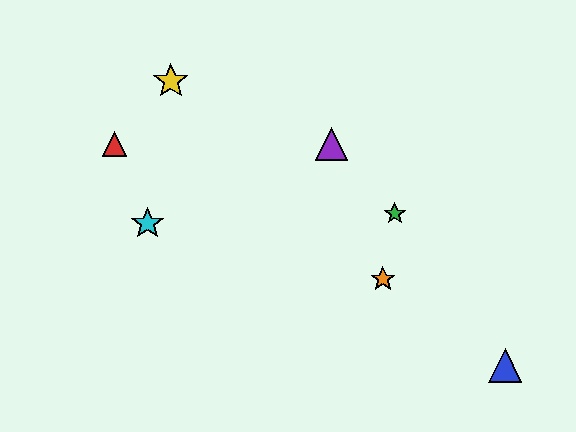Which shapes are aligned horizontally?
The red triangle, the purple triangle are aligned horizontally.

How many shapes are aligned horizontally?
2 shapes (the red triangle, the purple triangle) are aligned horizontally.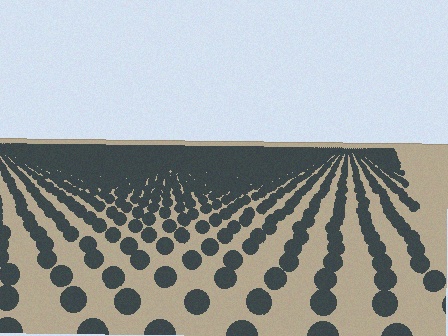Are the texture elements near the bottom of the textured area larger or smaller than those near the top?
Larger. Near the bottom, elements are closer to the viewer and appear at a bigger on-screen size.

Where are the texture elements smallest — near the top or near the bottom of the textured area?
Near the top.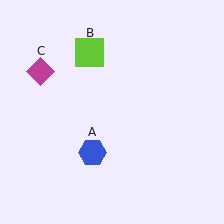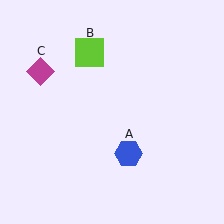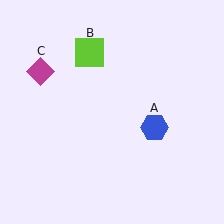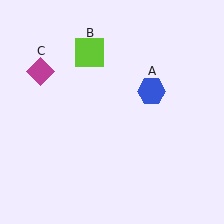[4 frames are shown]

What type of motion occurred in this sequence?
The blue hexagon (object A) rotated counterclockwise around the center of the scene.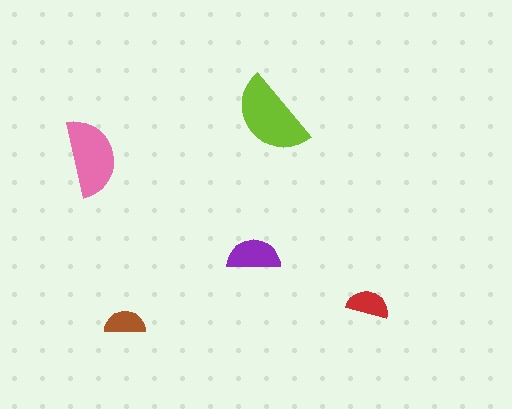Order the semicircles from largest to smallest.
the lime one, the pink one, the purple one, the red one, the brown one.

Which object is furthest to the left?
The pink semicircle is leftmost.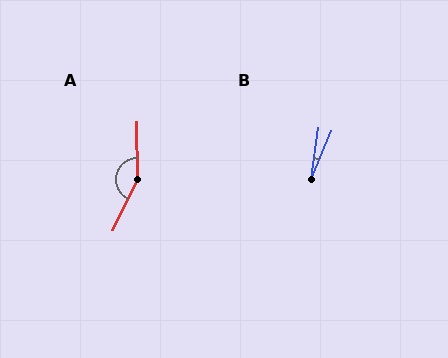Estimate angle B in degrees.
Approximately 15 degrees.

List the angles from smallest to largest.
B (15°), A (154°).